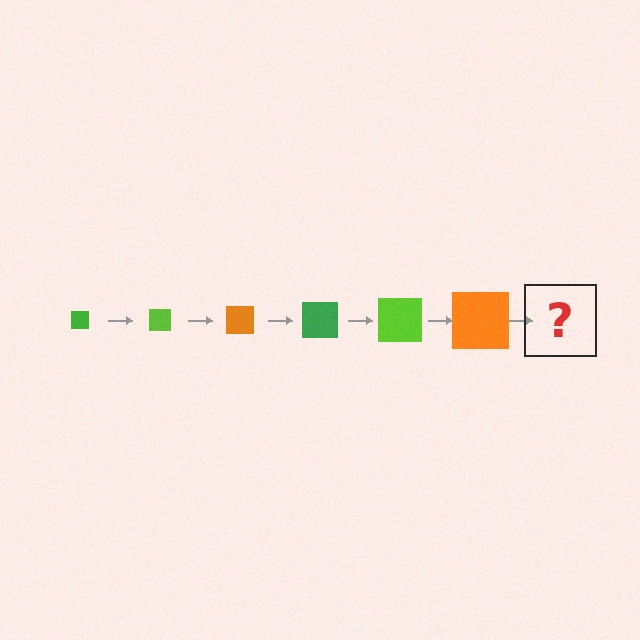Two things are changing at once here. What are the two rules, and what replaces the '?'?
The two rules are that the square grows larger each step and the color cycles through green, lime, and orange. The '?' should be a green square, larger than the previous one.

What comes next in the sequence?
The next element should be a green square, larger than the previous one.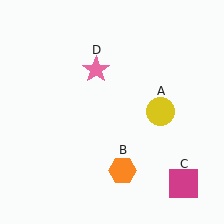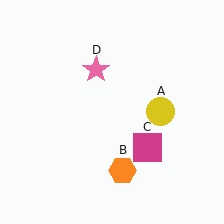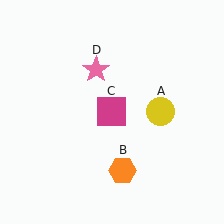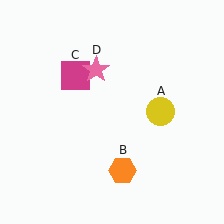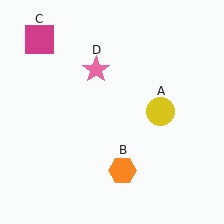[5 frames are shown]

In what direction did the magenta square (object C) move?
The magenta square (object C) moved up and to the left.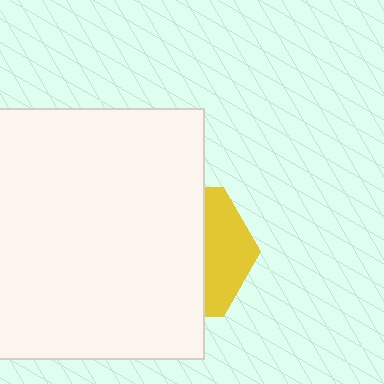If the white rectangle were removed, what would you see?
You would see the complete yellow hexagon.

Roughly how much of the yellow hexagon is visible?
A small part of it is visible (roughly 33%).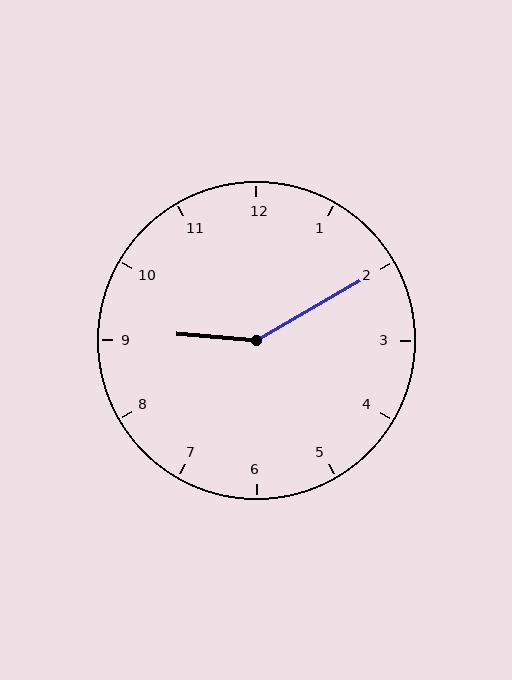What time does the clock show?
9:10.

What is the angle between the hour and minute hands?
Approximately 145 degrees.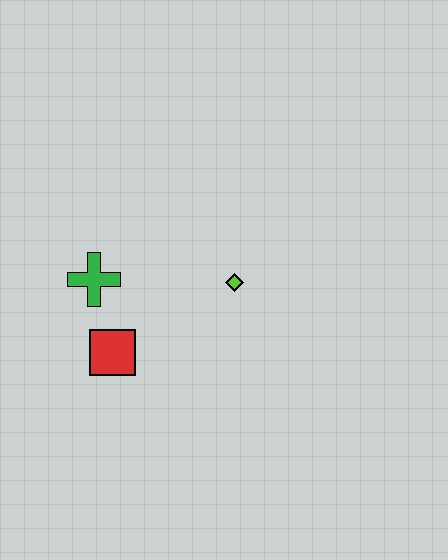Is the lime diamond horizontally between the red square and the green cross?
No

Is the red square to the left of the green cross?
No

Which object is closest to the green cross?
The red square is closest to the green cross.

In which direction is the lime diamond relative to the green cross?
The lime diamond is to the right of the green cross.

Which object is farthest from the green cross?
The lime diamond is farthest from the green cross.